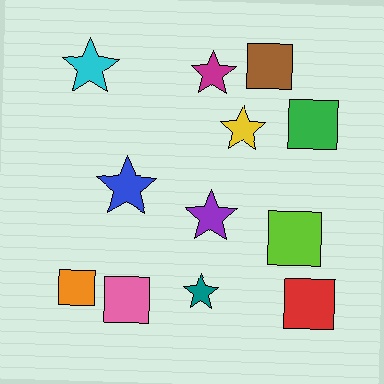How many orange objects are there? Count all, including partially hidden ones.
There is 1 orange object.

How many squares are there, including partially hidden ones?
There are 6 squares.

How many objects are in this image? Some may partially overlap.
There are 12 objects.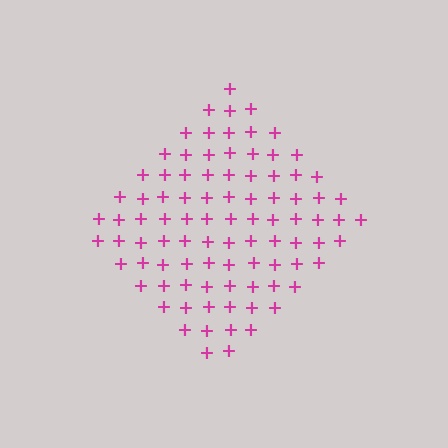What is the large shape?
The large shape is a diamond.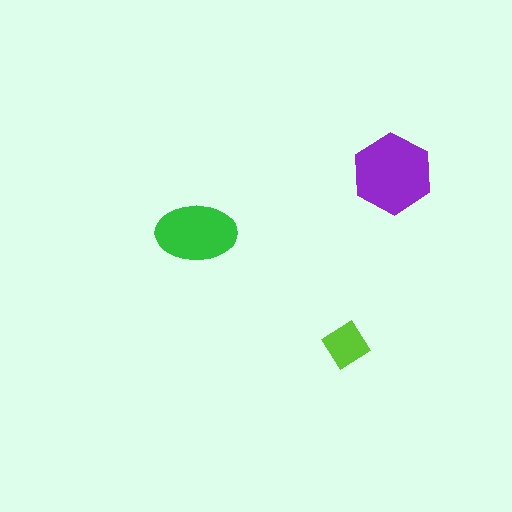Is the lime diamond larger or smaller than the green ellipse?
Smaller.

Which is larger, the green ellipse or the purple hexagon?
The purple hexagon.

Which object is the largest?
The purple hexagon.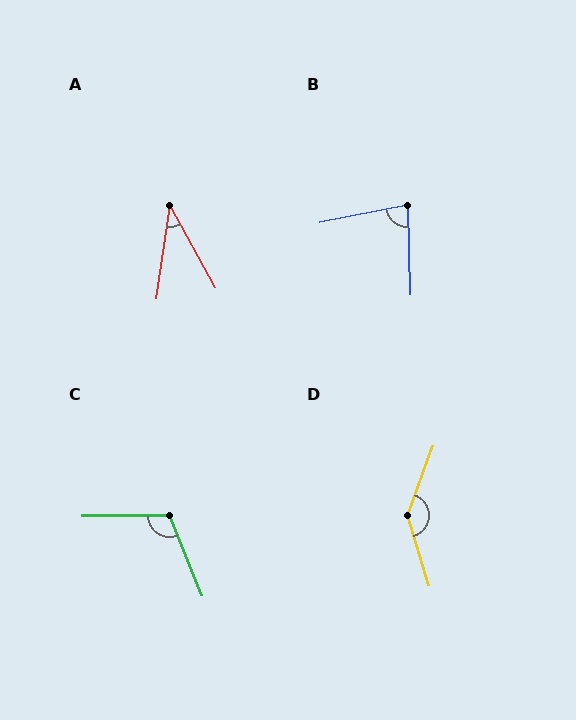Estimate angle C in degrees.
Approximately 112 degrees.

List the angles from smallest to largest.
A (37°), B (80°), C (112°), D (142°).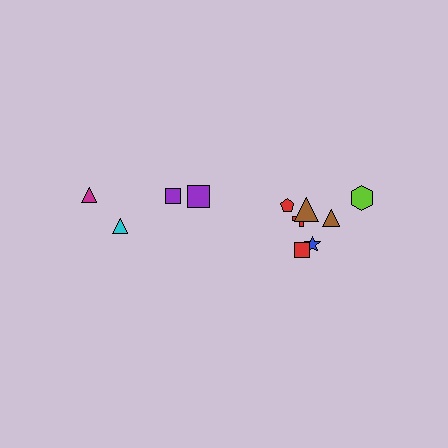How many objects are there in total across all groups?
There are 11 objects.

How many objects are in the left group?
There are 4 objects.